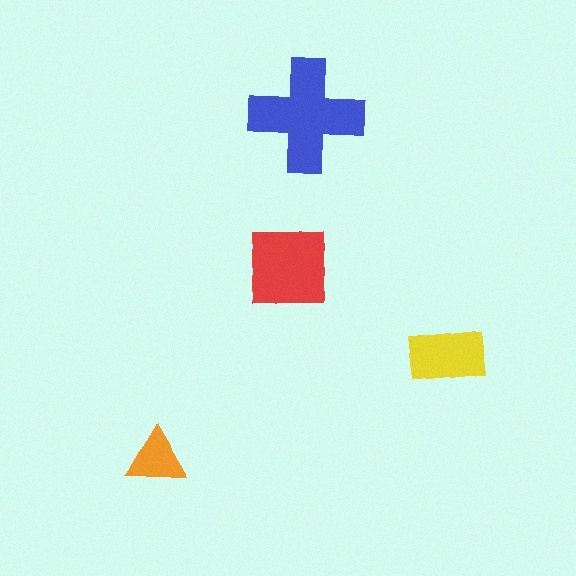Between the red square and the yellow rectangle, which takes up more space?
The red square.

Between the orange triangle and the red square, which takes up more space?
The red square.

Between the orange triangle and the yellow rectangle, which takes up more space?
The yellow rectangle.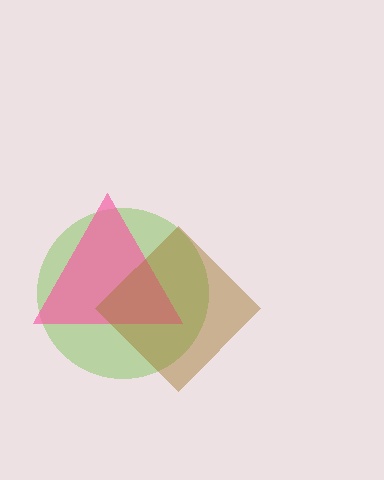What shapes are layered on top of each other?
The layered shapes are: a lime circle, a pink triangle, a brown diamond.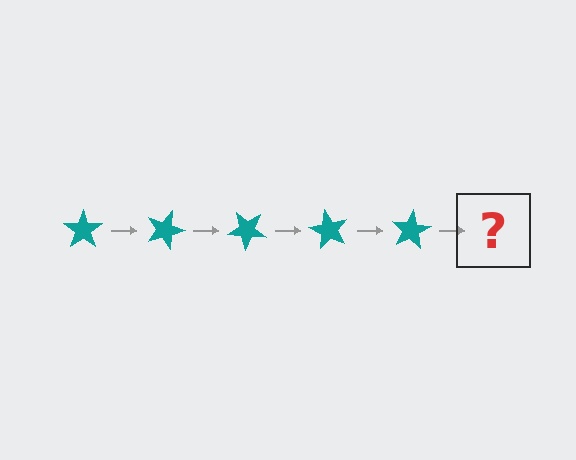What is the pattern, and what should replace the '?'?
The pattern is that the star rotates 20 degrees each step. The '?' should be a teal star rotated 100 degrees.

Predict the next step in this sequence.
The next step is a teal star rotated 100 degrees.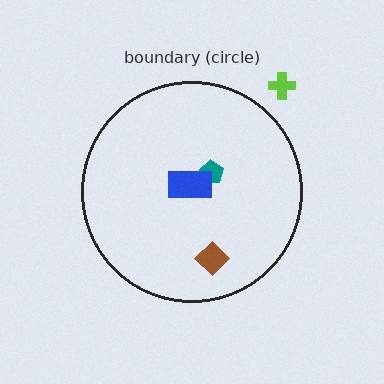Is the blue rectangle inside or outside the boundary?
Inside.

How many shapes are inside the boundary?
3 inside, 1 outside.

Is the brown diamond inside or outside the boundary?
Inside.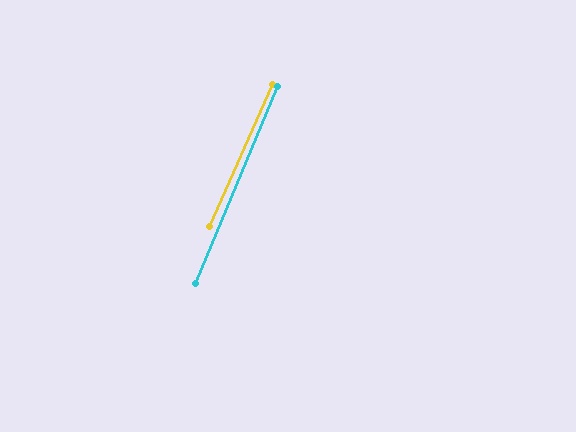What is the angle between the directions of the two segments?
Approximately 1 degree.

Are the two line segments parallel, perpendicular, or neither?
Parallel — their directions differ by only 1.3°.